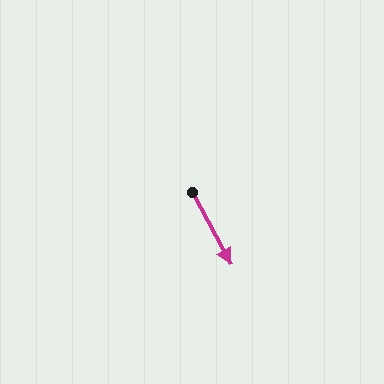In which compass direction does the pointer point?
Southeast.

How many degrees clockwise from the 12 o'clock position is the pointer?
Approximately 152 degrees.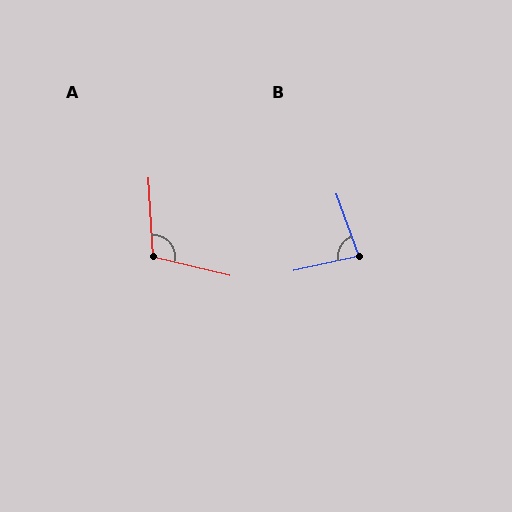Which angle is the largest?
A, at approximately 107 degrees.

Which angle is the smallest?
B, at approximately 82 degrees.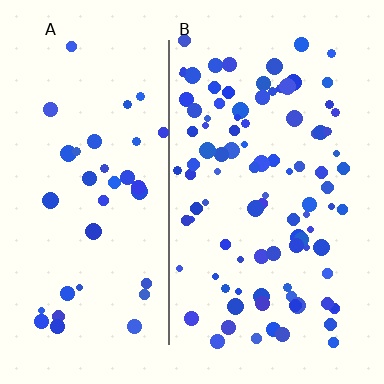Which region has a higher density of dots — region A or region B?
B (the right).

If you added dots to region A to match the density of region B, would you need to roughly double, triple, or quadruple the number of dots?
Approximately triple.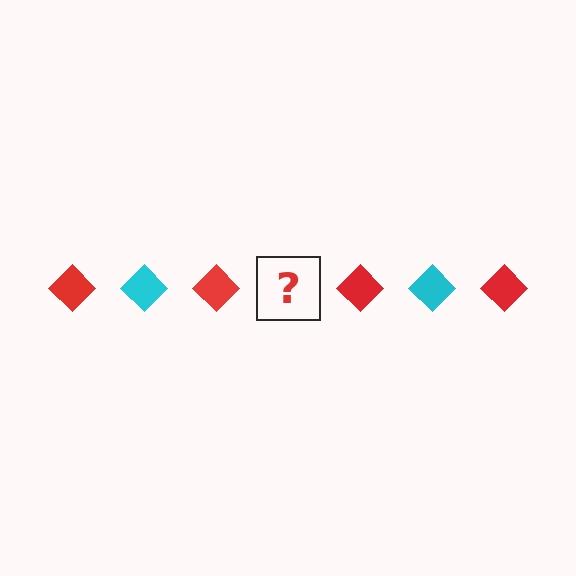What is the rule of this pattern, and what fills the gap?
The rule is that the pattern cycles through red, cyan diamonds. The gap should be filled with a cyan diamond.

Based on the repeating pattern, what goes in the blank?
The blank should be a cyan diamond.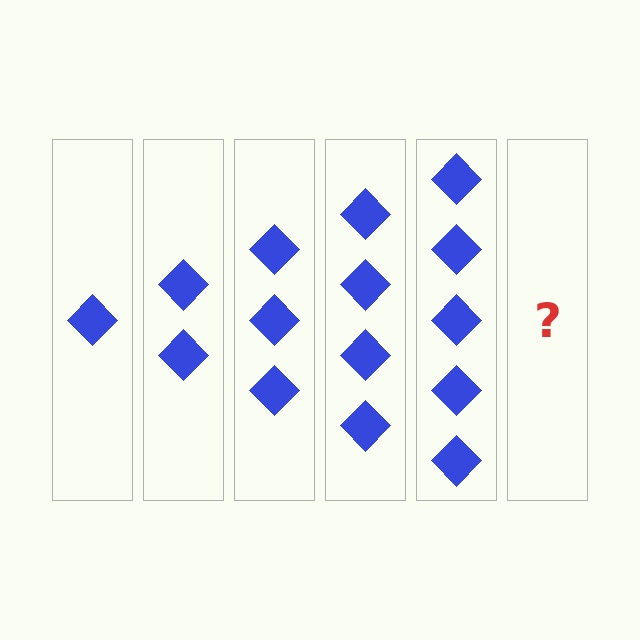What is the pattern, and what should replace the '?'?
The pattern is that each step adds one more diamond. The '?' should be 6 diamonds.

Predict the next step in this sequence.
The next step is 6 diamonds.